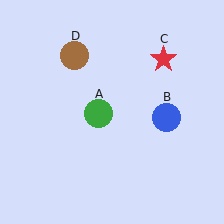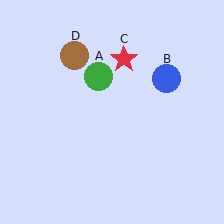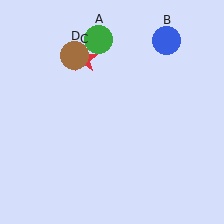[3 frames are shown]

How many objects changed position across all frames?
3 objects changed position: green circle (object A), blue circle (object B), red star (object C).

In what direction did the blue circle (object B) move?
The blue circle (object B) moved up.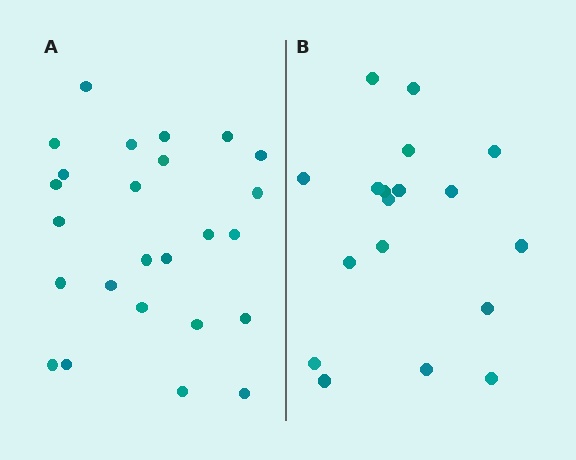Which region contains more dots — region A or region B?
Region A (the left region) has more dots.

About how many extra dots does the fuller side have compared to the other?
Region A has roughly 8 or so more dots than region B.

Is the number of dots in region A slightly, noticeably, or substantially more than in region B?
Region A has noticeably more, but not dramatically so. The ratio is roughly 1.4 to 1.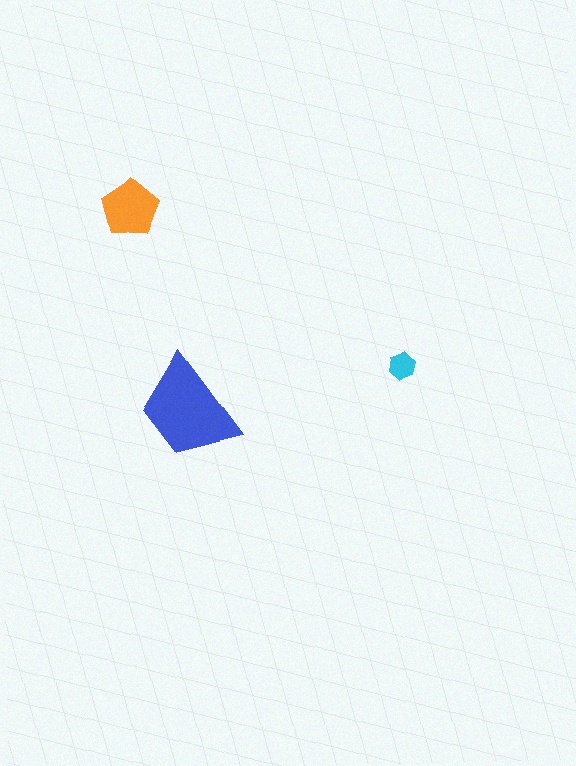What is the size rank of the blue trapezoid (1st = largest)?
1st.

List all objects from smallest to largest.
The cyan hexagon, the orange pentagon, the blue trapezoid.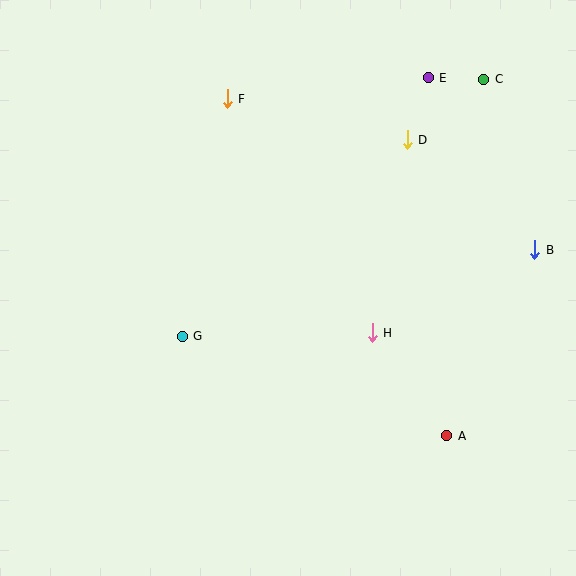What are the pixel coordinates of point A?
Point A is at (447, 436).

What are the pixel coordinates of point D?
Point D is at (407, 140).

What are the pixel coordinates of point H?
Point H is at (372, 333).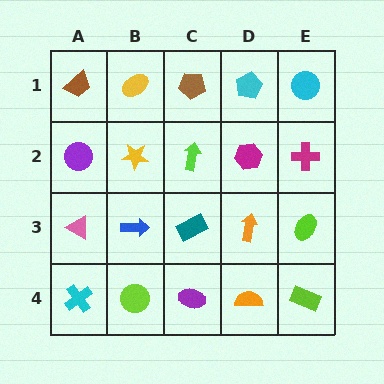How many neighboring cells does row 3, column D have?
4.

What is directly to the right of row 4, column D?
A lime rectangle.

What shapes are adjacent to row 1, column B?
A yellow star (row 2, column B), a brown trapezoid (row 1, column A), a brown pentagon (row 1, column C).